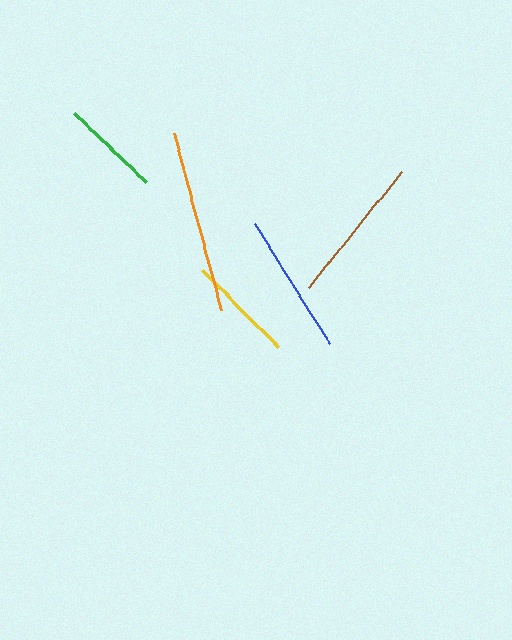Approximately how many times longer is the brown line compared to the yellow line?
The brown line is approximately 1.4 times the length of the yellow line.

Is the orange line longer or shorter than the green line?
The orange line is longer than the green line.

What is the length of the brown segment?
The brown segment is approximately 149 pixels long.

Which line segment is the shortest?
The green line is the shortest at approximately 98 pixels.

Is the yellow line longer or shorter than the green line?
The yellow line is longer than the green line.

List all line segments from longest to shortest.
From longest to shortest: orange, brown, blue, yellow, green.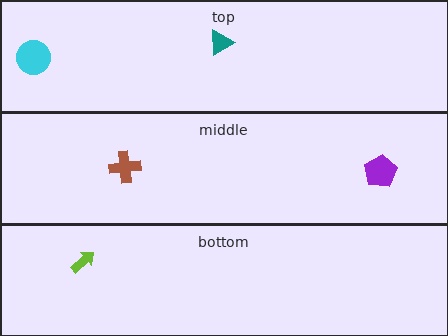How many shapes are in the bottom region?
1.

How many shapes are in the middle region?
2.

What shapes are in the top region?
The cyan circle, the teal triangle.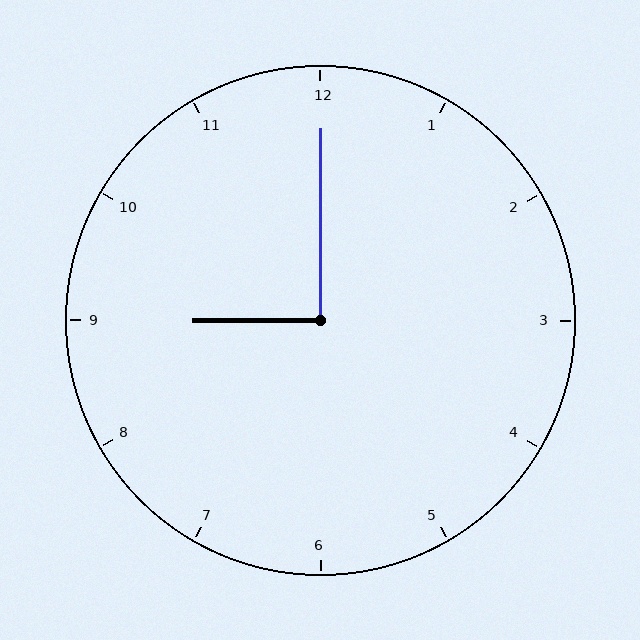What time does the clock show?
9:00.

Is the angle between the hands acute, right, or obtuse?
It is right.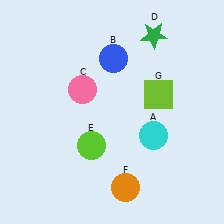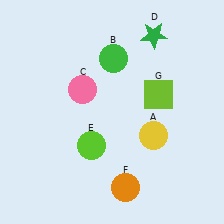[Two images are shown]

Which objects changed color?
A changed from cyan to yellow. B changed from blue to green.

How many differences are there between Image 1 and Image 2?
There are 2 differences between the two images.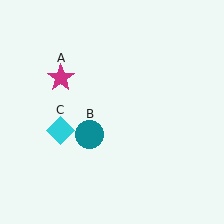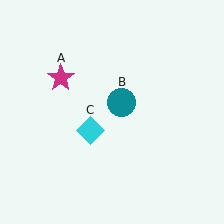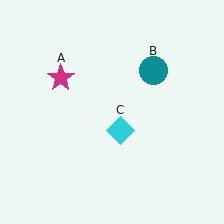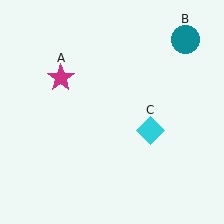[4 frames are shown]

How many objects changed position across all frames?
2 objects changed position: teal circle (object B), cyan diamond (object C).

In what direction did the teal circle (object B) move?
The teal circle (object B) moved up and to the right.